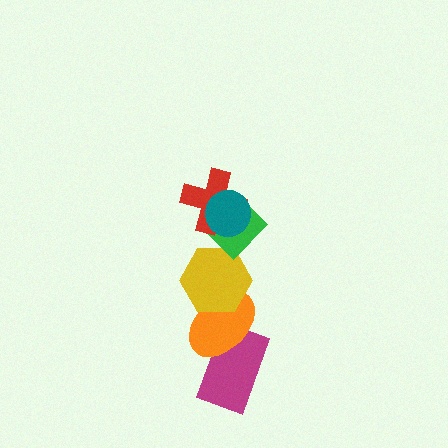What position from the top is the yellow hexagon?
The yellow hexagon is 4th from the top.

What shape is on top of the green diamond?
The red cross is on top of the green diamond.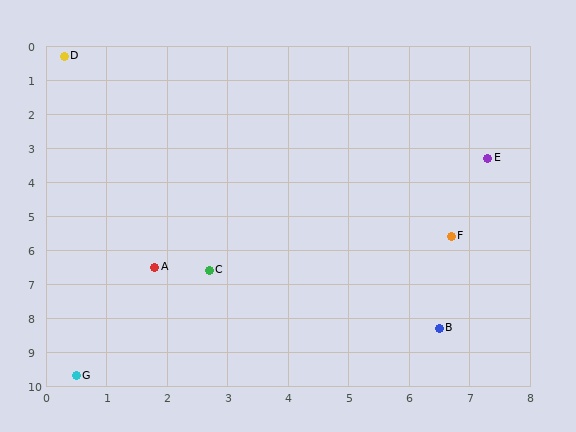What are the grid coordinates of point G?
Point G is at approximately (0.5, 9.7).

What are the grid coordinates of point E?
Point E is at approximately (7.3, 3.3).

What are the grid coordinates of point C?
Point C is at approximately (2.7, 6.6).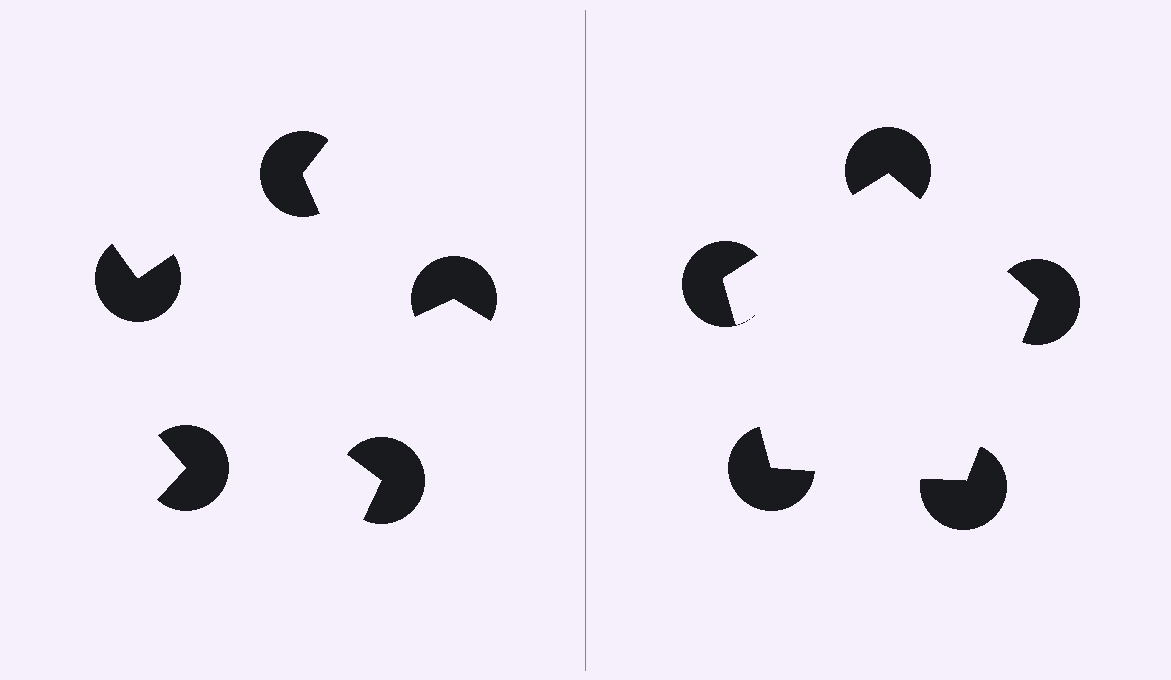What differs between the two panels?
The pac-man discs are positioned identically on both sides; only the wedge orientations differ. On the right they align to a pentagon; on the left they are misaligned.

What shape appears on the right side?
An illusory pentagon.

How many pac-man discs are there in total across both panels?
10 — 5 on each side.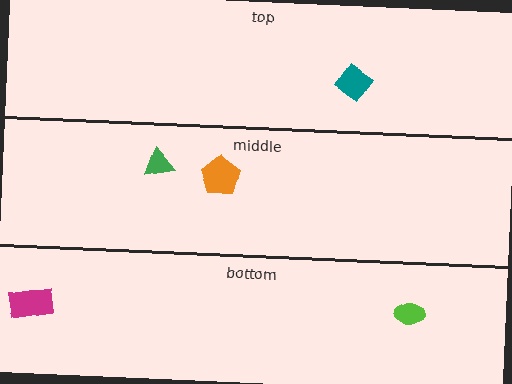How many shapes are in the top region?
1.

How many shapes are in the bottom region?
2.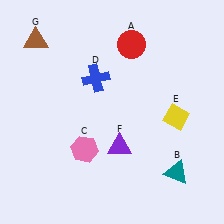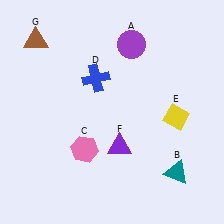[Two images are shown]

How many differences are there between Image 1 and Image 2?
There is 1 difference between the two images.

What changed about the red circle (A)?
In Image 1, A is red. In Image 2, it changed to purple.